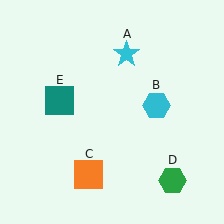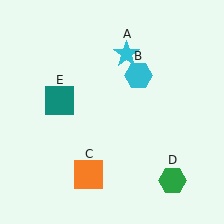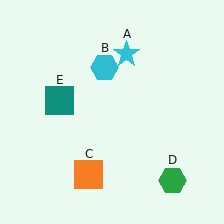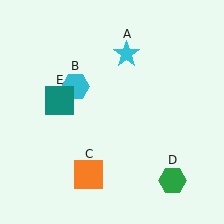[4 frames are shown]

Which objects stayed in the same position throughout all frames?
Cyan star (object A) and orange square (object C) and green hexagon (object D) and teal square (object E) remained stationary.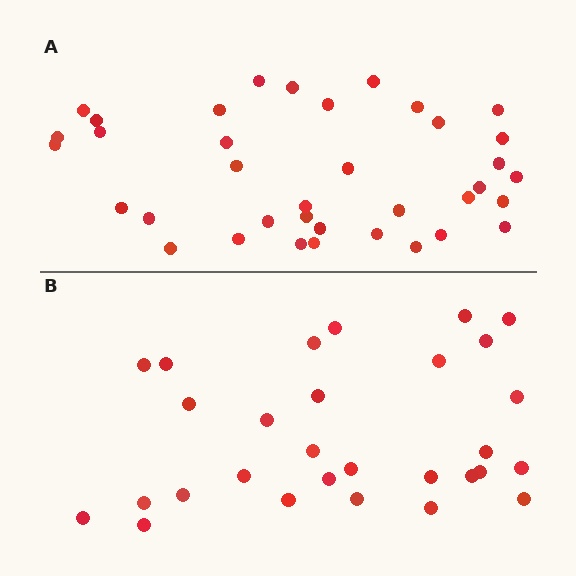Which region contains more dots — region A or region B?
Region A (the top region) has more dots.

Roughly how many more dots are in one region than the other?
Region A has roughly 8 or so more dots than region B.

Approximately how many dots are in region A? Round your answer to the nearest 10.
About 40 dots. (The exact count is 37, which rounds to 40.)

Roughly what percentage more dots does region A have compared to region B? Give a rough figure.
About 30% more.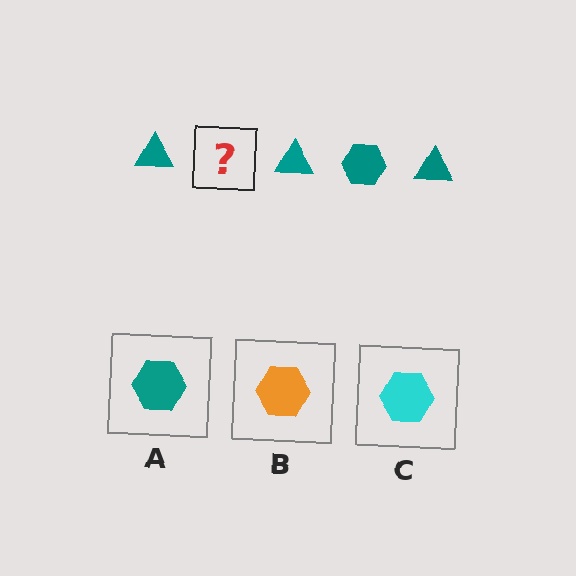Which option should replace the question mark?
Option A.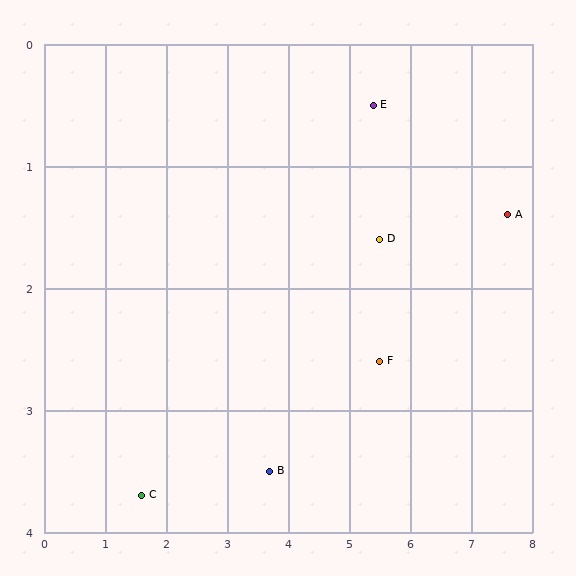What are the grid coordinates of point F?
Point F is at approximately (5.5, 2.6).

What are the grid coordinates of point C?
Point C is at approximately (1.6, 3.7).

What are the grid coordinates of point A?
Point A is at approximately (7.6, 1.4).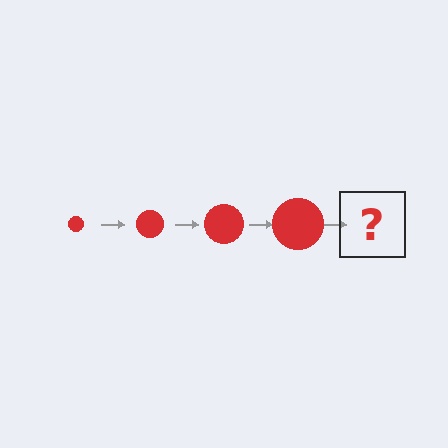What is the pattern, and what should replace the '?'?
The pattern is that the circle gets progressively larger each step. The '?' should be a red circle, larger than the previous one.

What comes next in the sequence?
The next element should be a red circle, larger than the previous one.